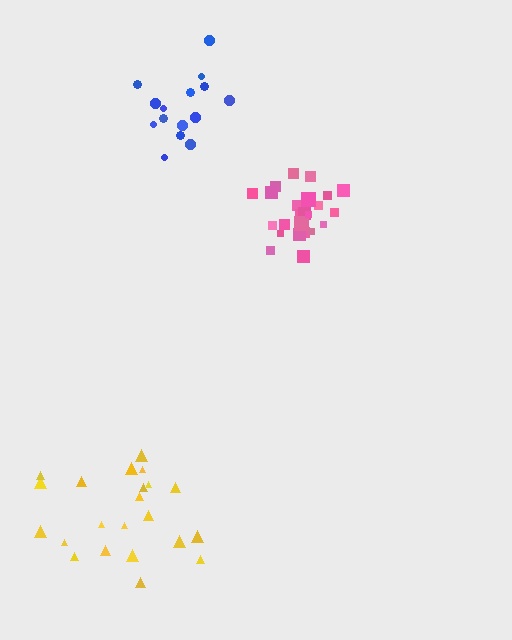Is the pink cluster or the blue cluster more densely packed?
Pink.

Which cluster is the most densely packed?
Pink.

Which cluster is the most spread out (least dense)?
Blue.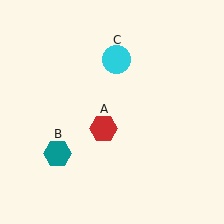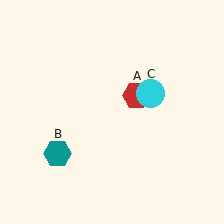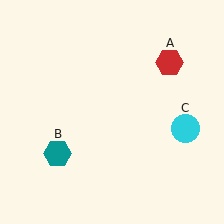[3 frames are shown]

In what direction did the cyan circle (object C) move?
The cyan circle (object C) moved down and to the right.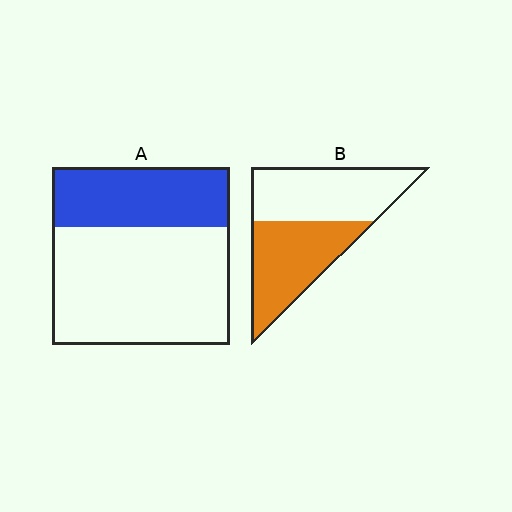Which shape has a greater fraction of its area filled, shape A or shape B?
Shape B.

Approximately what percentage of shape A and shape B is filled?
A is approximately 35% and B is approximately 50%.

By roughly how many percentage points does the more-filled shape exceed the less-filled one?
By roughly 15 percentage points (B over A).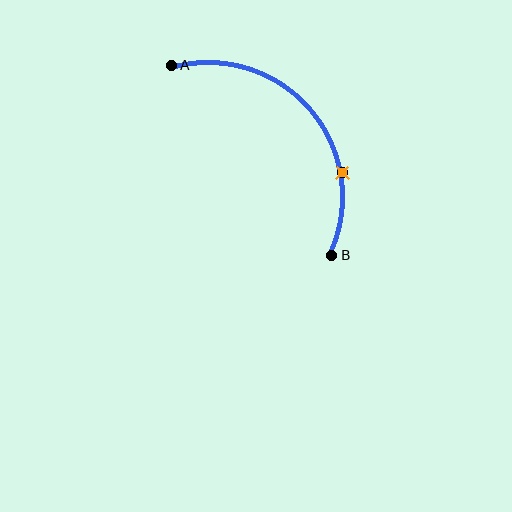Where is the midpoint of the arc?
The arc midpoint is the point on the curve farthest from the straight line joining A and B. It sits above and to the right of that line.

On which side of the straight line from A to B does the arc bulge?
The arc bulges above and to the right of the straight line connecting A and B.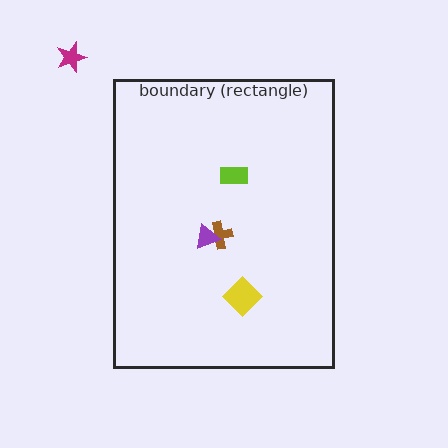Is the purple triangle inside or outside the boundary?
Inside.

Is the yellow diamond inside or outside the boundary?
Inside.